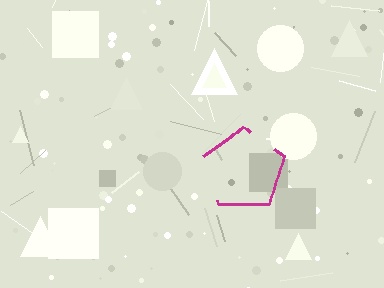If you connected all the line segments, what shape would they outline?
They would outline a pentagon.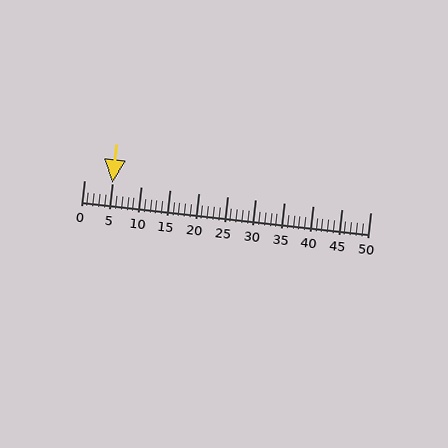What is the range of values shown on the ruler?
The ruler shows values from 0 to 50.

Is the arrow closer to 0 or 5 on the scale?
The arrow is closer to 5.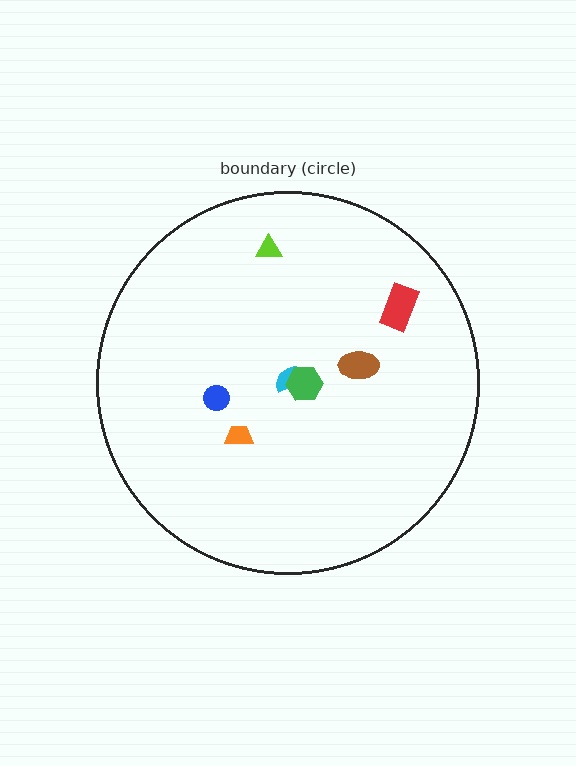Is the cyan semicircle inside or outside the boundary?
Inside.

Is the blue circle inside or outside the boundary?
Inside.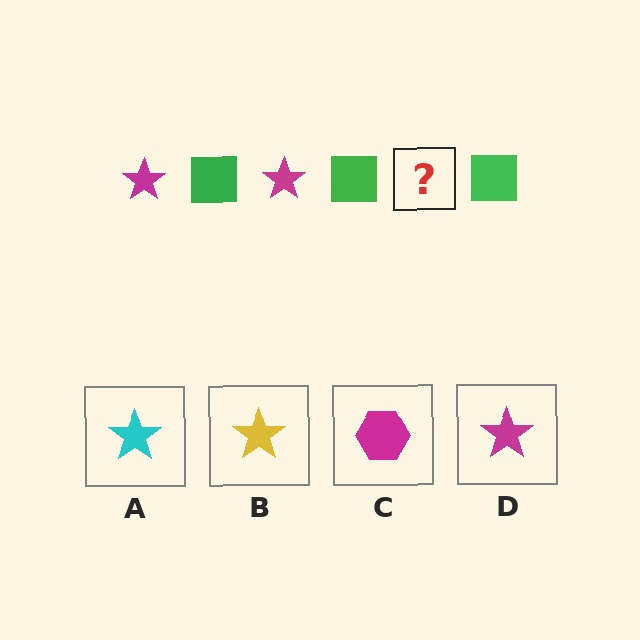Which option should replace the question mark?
Option D.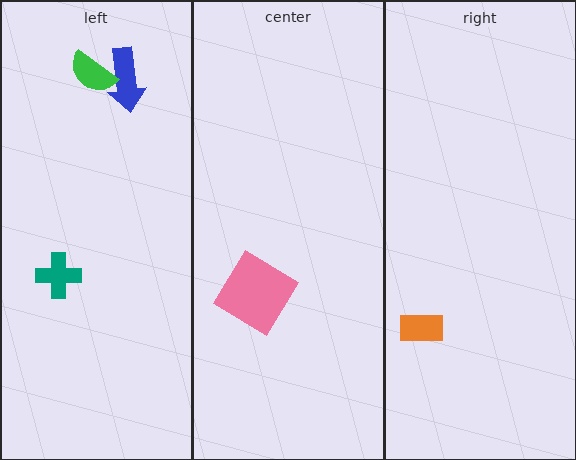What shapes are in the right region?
The orange rectangle.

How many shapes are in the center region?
1.